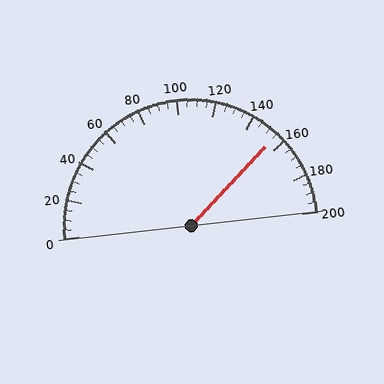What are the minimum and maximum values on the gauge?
The gauge ranges from 0 to 200.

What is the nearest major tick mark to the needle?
The nearest major tick mark is 160.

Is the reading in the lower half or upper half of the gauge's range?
The reading is in the upper half of the range (0 to 200).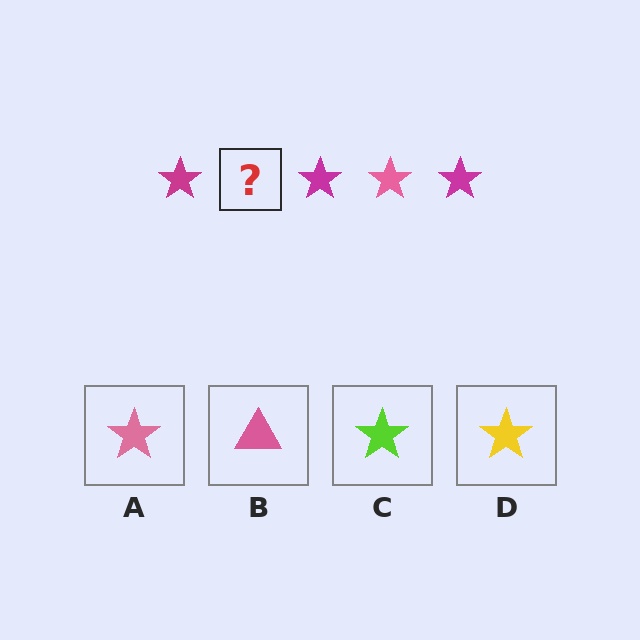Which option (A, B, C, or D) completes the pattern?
A.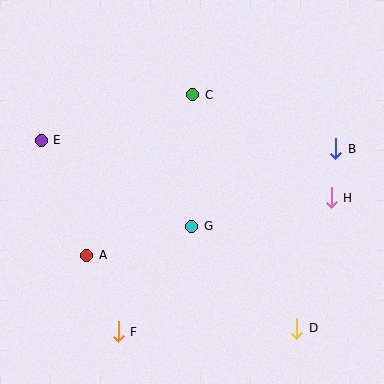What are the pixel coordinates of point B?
Point B is at (336, 149).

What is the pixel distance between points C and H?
The distance between C and H is 173 pixels.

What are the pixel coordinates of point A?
Point A is at (87, 255).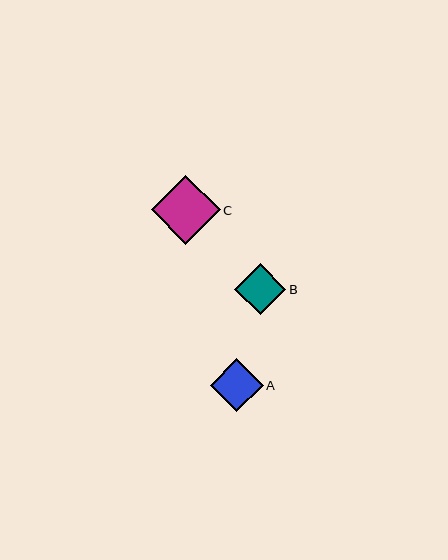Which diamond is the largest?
Diamond C is the largest with a size of approximately 69 pixels.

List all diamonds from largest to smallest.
From largest to smallest: C, A, B.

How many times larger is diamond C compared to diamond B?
Diamond C is approximately 1.3 times the size of diamond B.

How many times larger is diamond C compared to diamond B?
Diamond C is approximately 1.3 times the size of diamond B.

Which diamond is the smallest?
Diamond B is the smallest with a size of approximately 51 pixels.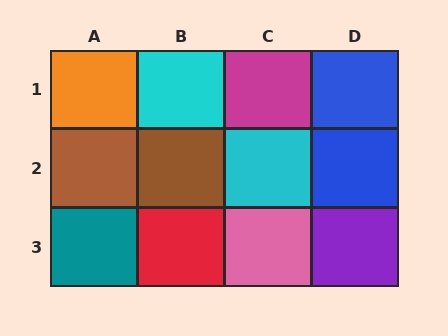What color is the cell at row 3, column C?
Pink.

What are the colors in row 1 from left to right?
Orange, cyan, magenta, blue.